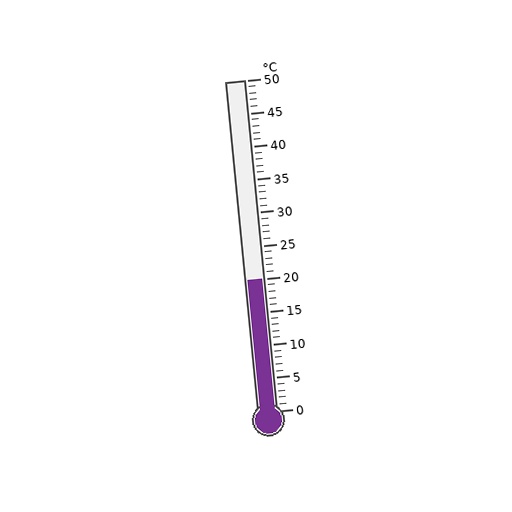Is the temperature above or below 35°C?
The temperature is below 35°C.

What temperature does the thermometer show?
The thermometer shows approximately 20°C.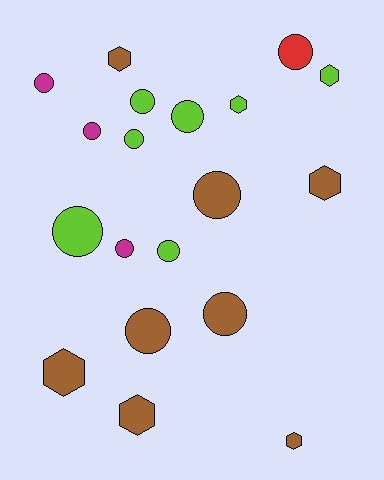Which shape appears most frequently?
Circle, with 12 objects.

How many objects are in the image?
There are 19 objects.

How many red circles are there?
There is 1 red circle.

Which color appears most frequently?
Brown, with 8 objects.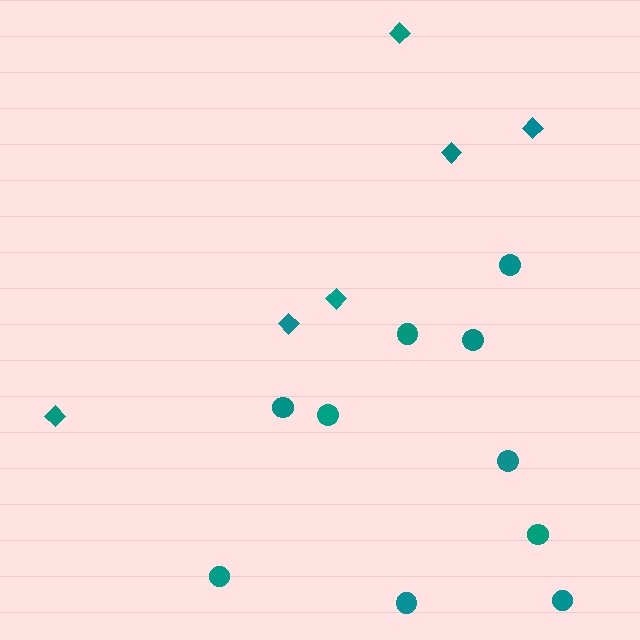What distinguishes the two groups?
There are 2 groups: one group of diamonds (6) and one group of circles (10).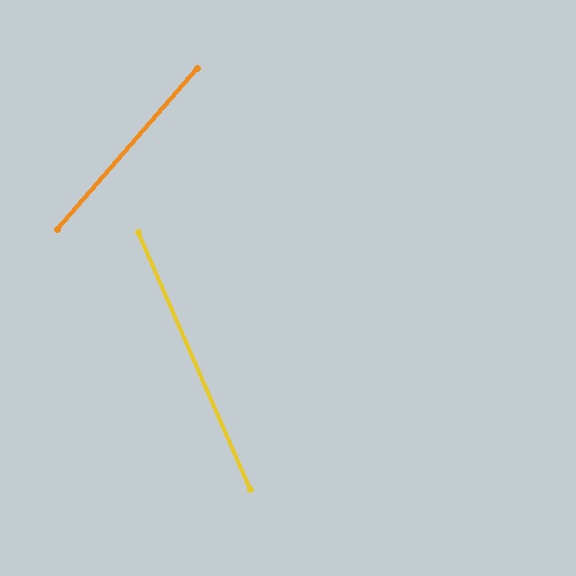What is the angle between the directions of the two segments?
Approximately 64 degrees.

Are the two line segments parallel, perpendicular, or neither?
Neither parallel nor perpendicular — they differ by about 64°.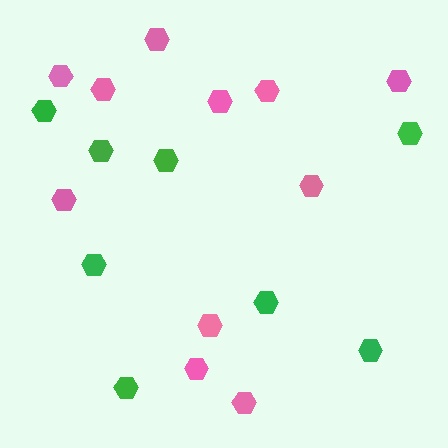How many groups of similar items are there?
There are 2 groups: one group of pink hexagons (11) and one group of green hexagons (8).